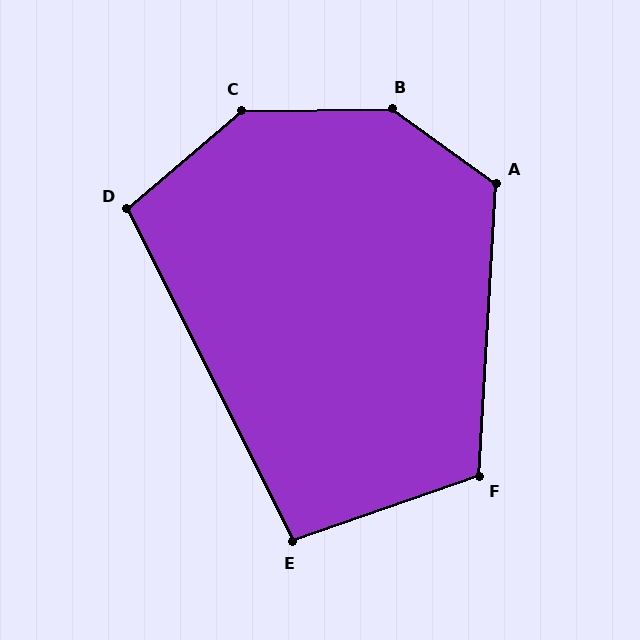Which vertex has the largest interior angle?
B, at approximately 144 degrees.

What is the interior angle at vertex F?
Approximately 113 degrees (obtuse).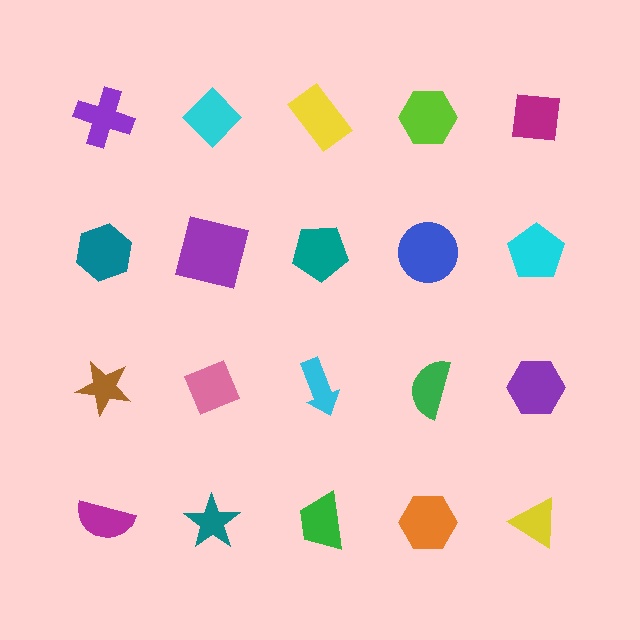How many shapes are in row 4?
5 shapes.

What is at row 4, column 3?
A green trapezoid.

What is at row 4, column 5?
A yellow triangle.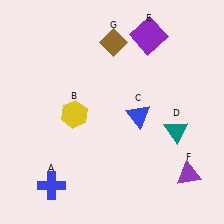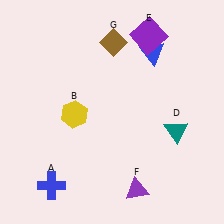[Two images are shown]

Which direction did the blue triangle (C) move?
The blue triangle (C) moved up.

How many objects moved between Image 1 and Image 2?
2 objects moved between the two images.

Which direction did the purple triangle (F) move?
The purple triangle (F) moved left.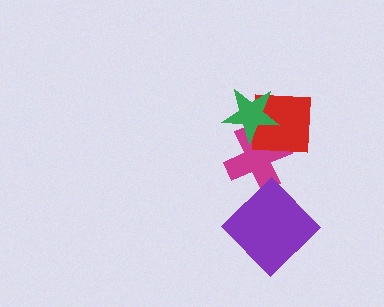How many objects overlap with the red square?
2 objects overlap with the red square.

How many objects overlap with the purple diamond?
0 objects overlap with the purple diamond.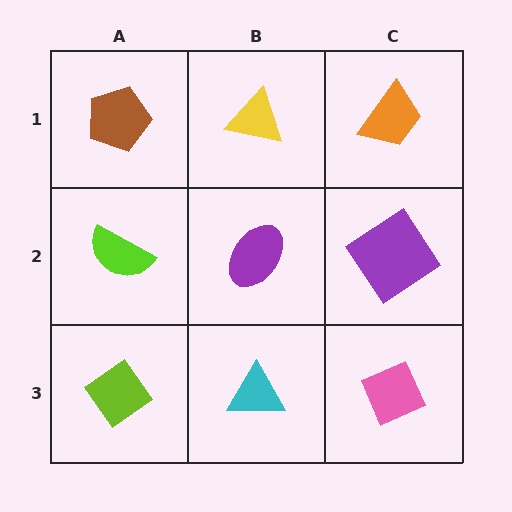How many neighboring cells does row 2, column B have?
4.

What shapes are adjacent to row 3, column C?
A purple diamond (row 2, column C), a cyan triangle (row 3, column B).